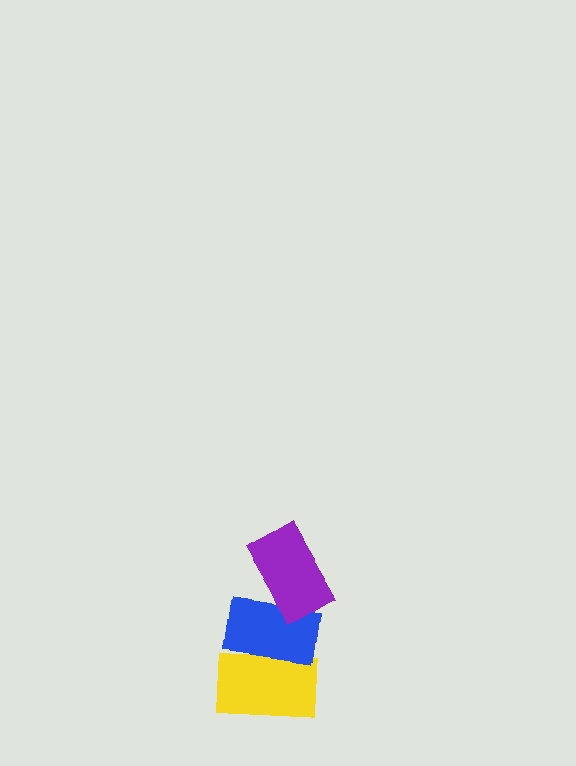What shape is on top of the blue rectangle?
The purple rectangle is on top of the blue rectangle.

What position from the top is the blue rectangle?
The blue rectangle is 2nd from the top.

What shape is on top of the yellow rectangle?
The blue rectangle is on top of the yellow rectangle.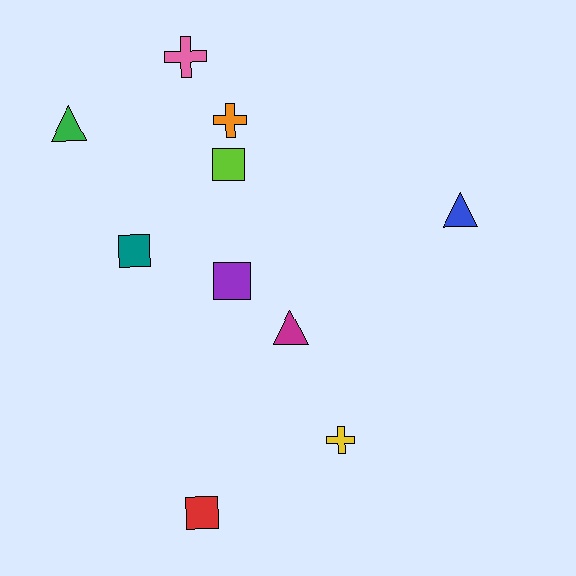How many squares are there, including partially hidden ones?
There are 4 squares.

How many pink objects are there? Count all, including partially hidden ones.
There is 1 pink object.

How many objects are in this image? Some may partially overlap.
There are 10 objects.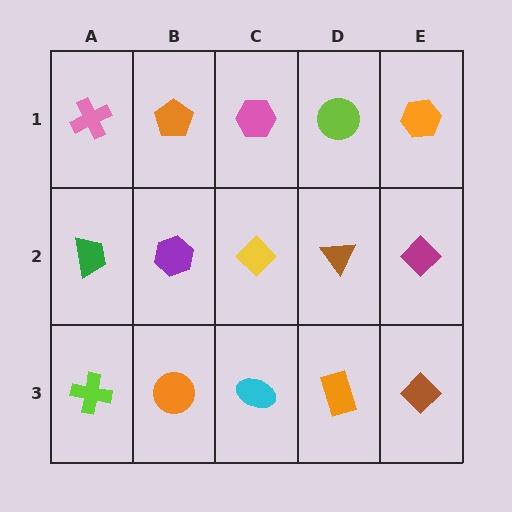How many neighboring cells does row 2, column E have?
3.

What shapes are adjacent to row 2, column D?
A lime circle (row 1, column D), an orange rectangle (row 3, column D), a yellow diamond (row 2, column C), a magenta diamond (row 2, column E).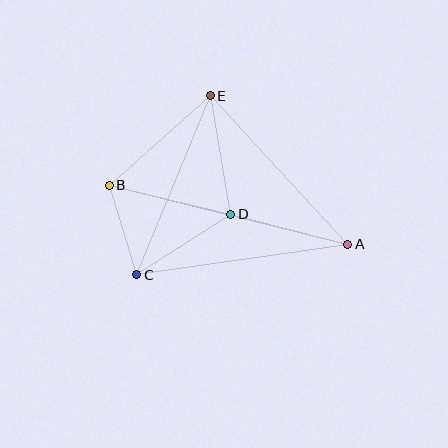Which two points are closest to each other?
Points B and C are closest to each other.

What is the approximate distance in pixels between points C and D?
The distance between C and D is approximately 111 pixels.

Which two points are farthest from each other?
Points A and B are farthest from each other.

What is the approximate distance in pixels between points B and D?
The distance between B and D is approximately 125 pixels.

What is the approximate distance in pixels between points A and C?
The distance between A and C is approximately 213 pixels.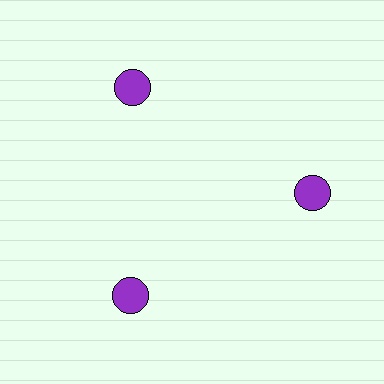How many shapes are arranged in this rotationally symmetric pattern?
There are 3 shapes, arranged in 3 groups of 1.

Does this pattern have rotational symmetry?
Yes, this pattern has 3-fold rotational symmetry. It looks the same after rotating 120 degrees around the center.